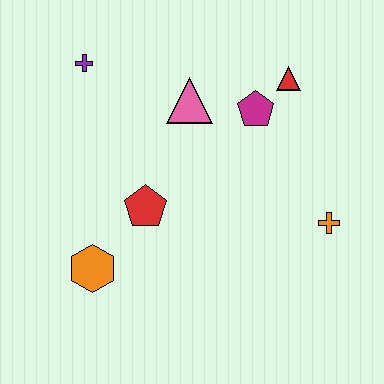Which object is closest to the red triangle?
The magenta pentagon is closest to the red triangle.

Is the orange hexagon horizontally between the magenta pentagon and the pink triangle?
No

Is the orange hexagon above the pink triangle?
No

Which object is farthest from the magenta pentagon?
The orange hexagon is farthest from the magenta pentagon.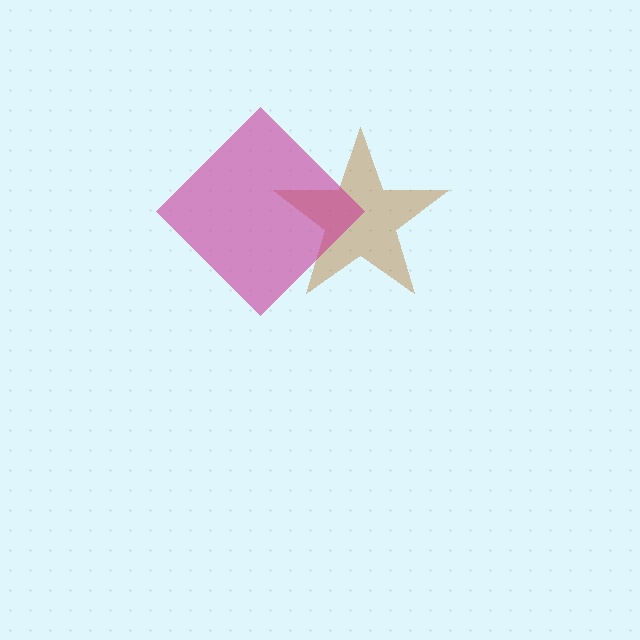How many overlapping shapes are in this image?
There are 2 overlapping shapes in the image.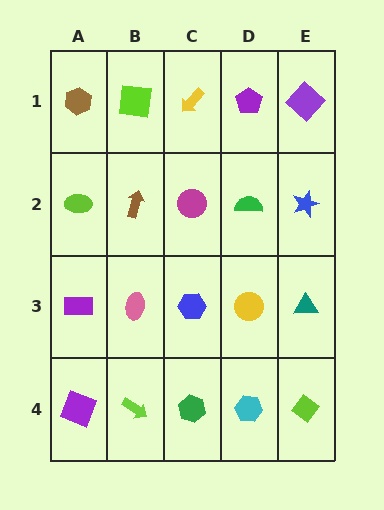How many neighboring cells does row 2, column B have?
4.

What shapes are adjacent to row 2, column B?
A lime square (row 1, column B), a pink ellipse (row 3, column B), a lime ellipse (row 2, column A), a magenta circle (row 2, column C).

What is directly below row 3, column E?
A lime diamond.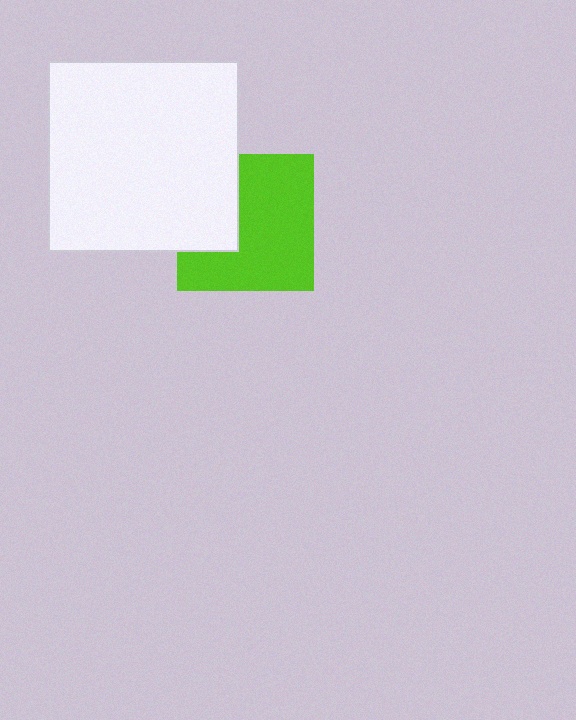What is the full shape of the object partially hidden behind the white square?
The partially hidden object is a lime square.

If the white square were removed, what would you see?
You would see the complete lime square.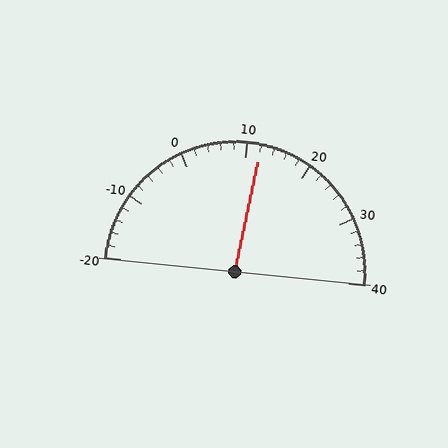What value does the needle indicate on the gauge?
The needle indicates approximately 12.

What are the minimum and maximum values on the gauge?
The gauge ranges from -20 to 40.